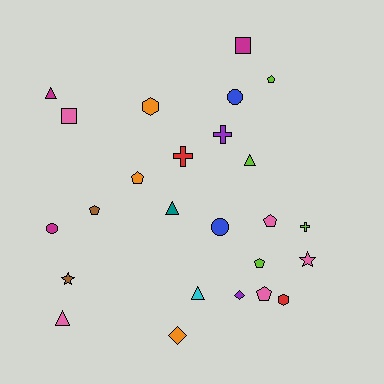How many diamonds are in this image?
There are 2 diamonds.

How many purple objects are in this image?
There are 2 purple objects.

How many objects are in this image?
There are 25 objects.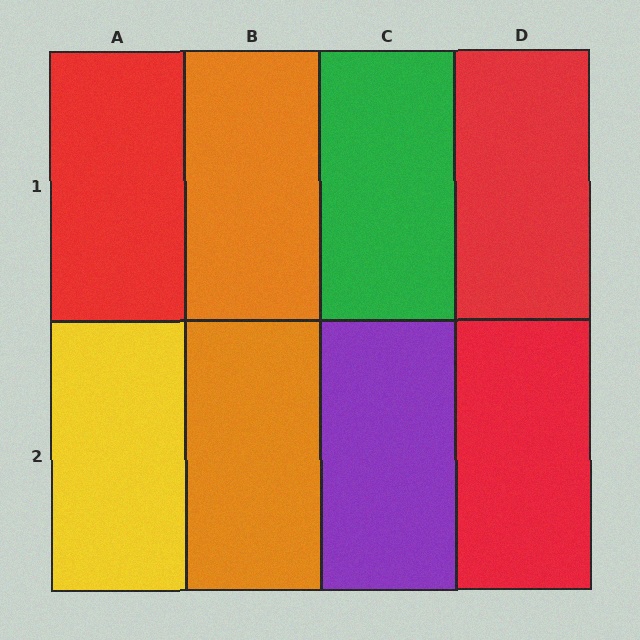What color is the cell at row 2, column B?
Orange.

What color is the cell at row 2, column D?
Red.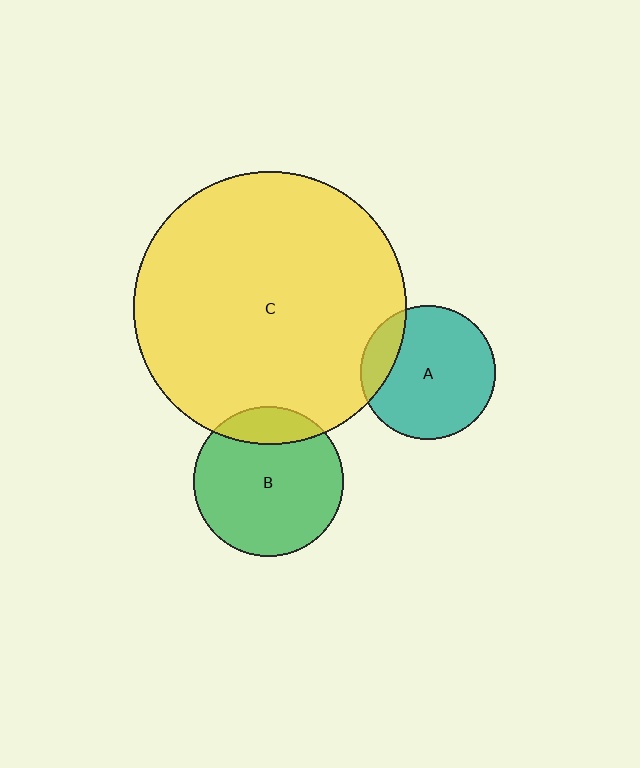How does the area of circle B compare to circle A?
Approximately 1.2 times.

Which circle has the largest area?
Circle C (yellow).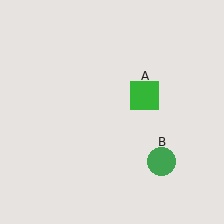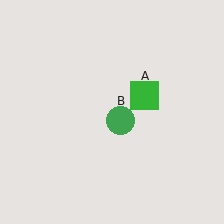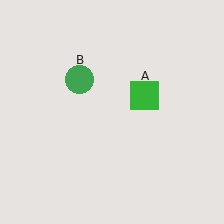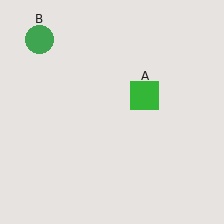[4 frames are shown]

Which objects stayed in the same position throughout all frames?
Green square (object A) remained stationary.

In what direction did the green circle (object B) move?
The green circle (object B) moved up and to the left.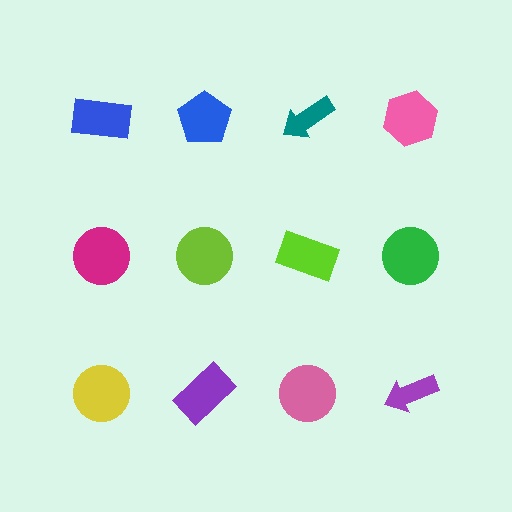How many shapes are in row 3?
4 shapes.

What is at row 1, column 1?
A blue rectangle.